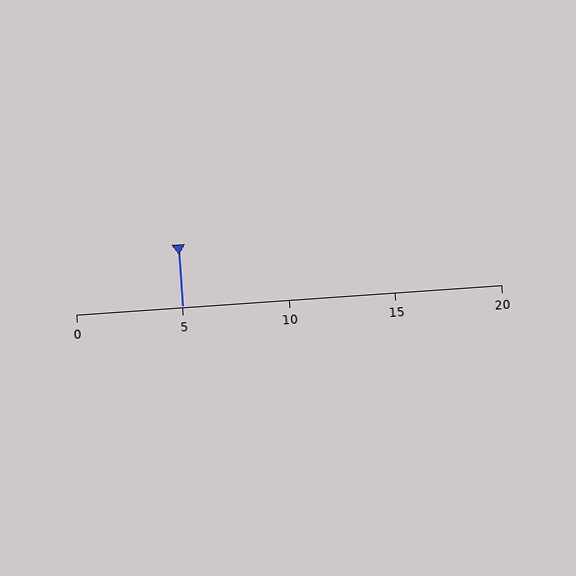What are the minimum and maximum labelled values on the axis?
The axis runs from 0 to 20.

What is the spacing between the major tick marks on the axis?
The major ticks are spaced 5 apart.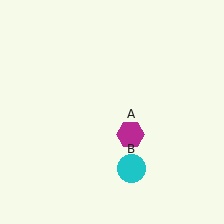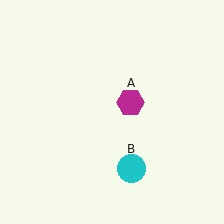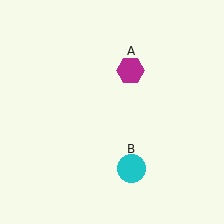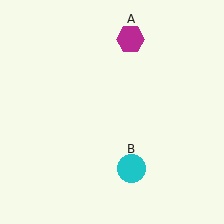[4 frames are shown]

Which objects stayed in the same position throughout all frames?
Cyan circle (object B) remained stationary.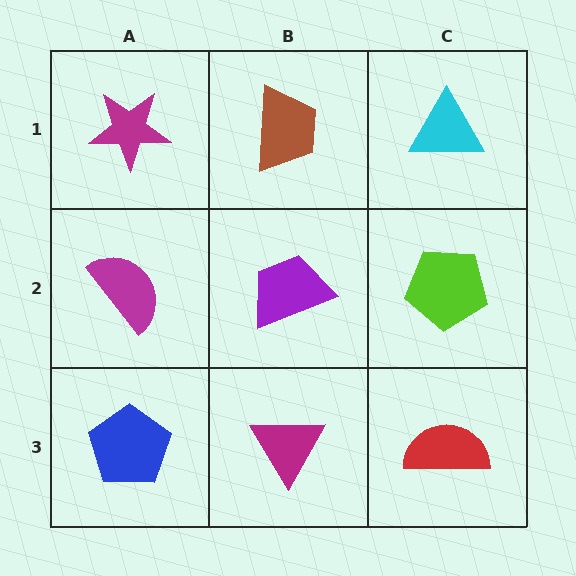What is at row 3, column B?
A magenta triangle.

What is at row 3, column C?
A red semicircle.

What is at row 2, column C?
A lime pentagon.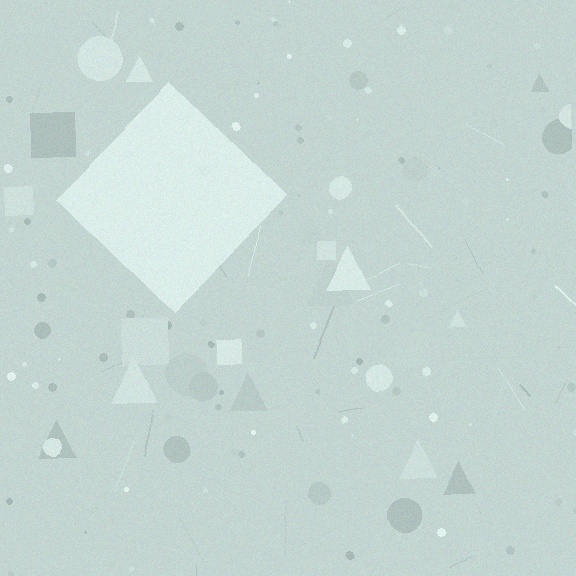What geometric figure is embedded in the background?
A diamond is embedded in the background.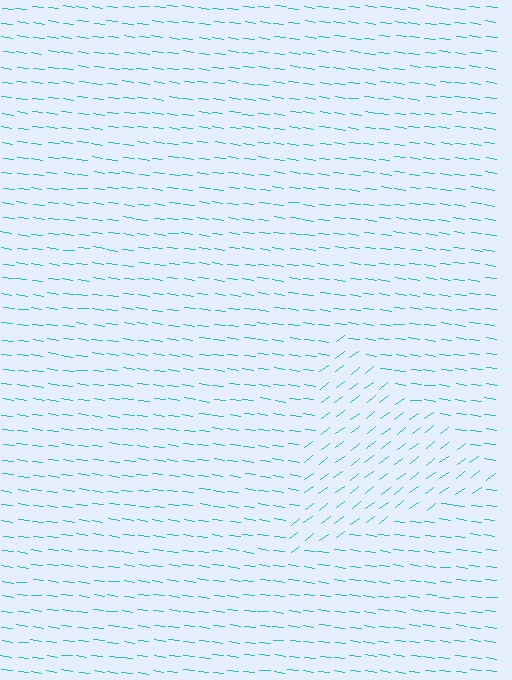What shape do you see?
I see a triangle.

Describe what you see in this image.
The image is filled with small cyan line segments. A triangle region in the image has lines oriented differently from the surrounding lines, creating a visible texture boundary.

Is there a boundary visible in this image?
Yes, there is a texture boundary formed by a change in line orientation.